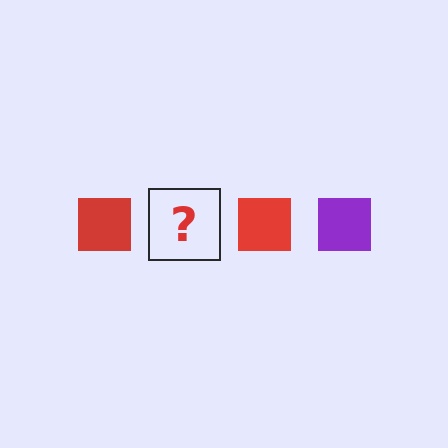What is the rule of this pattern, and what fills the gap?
The rule is that the pattern cycles through red, purple squares. The gap should be filled with a purple square.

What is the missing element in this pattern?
The missing element is a purple square.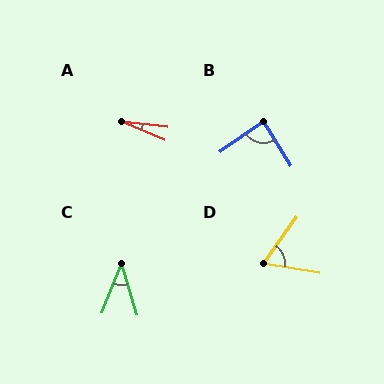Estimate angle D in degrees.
Approximately 63 degrees.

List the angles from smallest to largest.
A (17°), C (38°), D (63°), B (87°).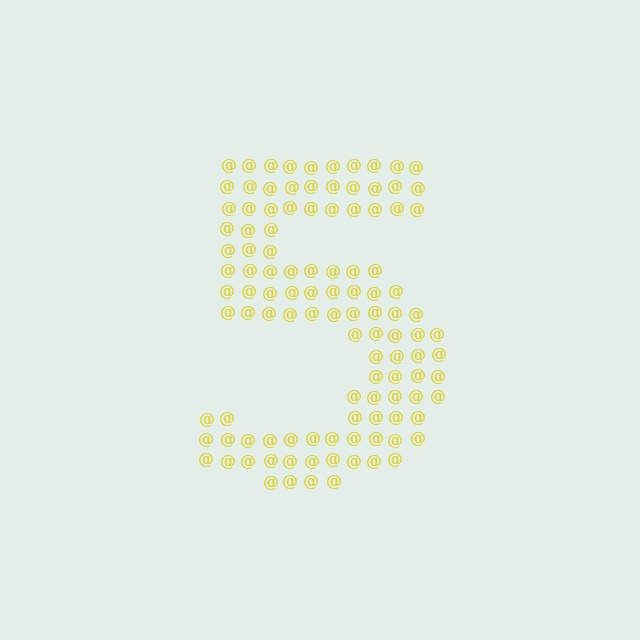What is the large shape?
The large shape is the digit 5.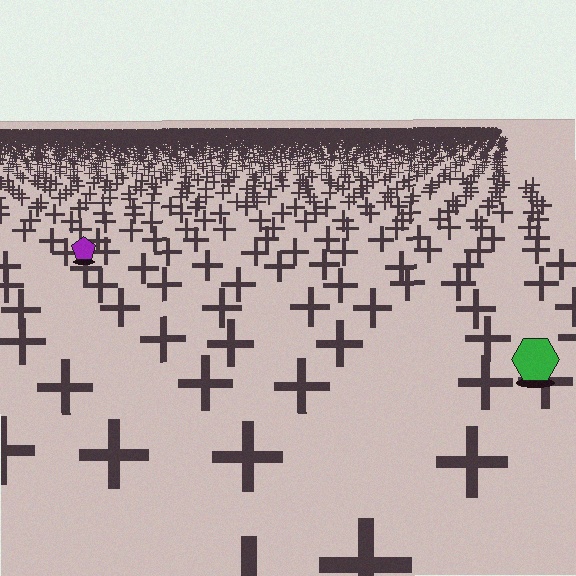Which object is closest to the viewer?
The green hexagon is closest. The texture marks near it are larger and more spread out.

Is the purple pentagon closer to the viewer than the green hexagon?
No. The green hexagon is closer — you can tell from the texture gradient: the ground texture is coarser near it.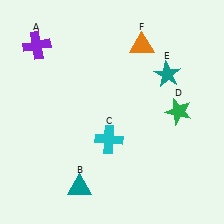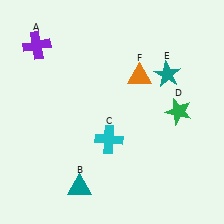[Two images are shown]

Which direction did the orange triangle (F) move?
The orange triangle (F) moved down.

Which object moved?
The orange triangle (F) moved down.